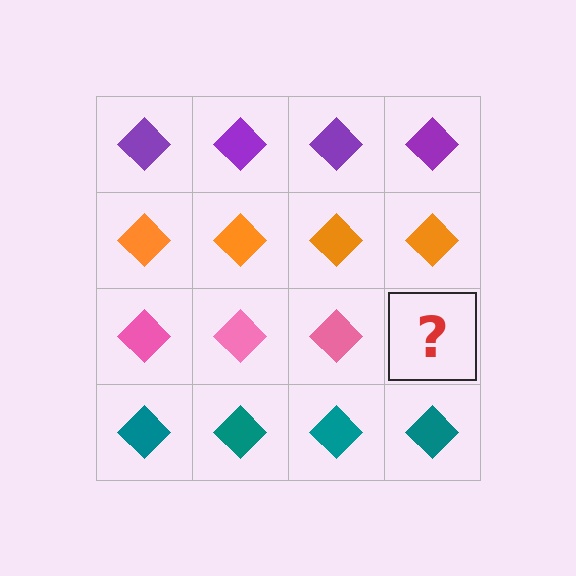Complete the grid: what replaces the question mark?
The question mark should be replaced with a pink diamond.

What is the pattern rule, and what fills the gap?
The rule is that each row has a consistent color. The gap should be filled with a pink diamond.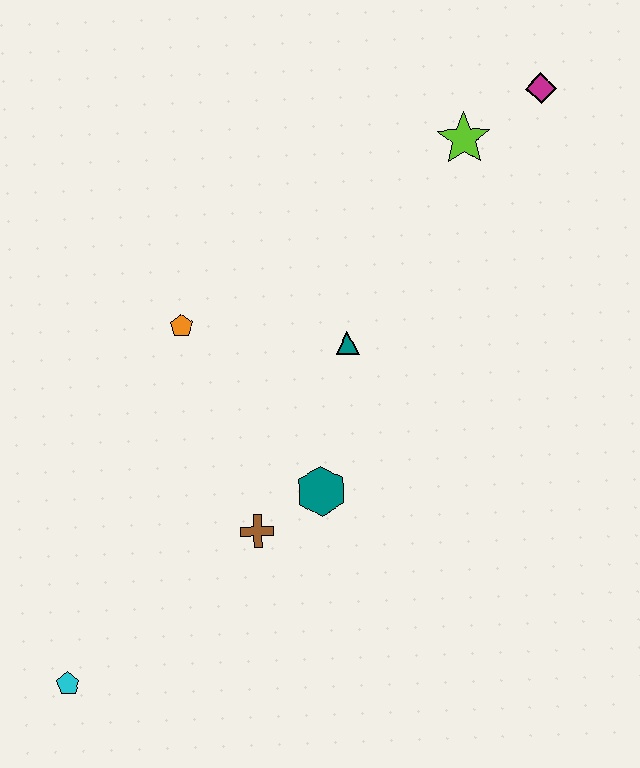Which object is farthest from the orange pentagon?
The magenta diamond is farthest from the orange pentagon.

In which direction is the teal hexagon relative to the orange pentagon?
The teal hexagon is below the orange pentagon.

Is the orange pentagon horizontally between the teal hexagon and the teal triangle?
No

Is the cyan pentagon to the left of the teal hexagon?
Yes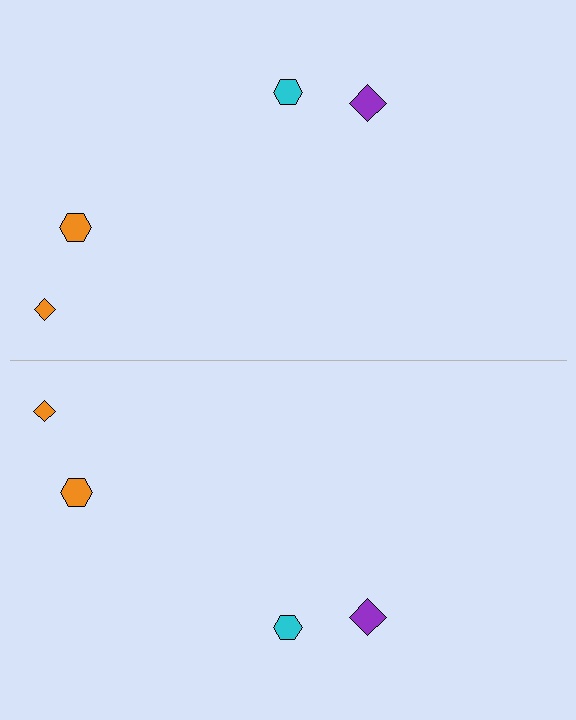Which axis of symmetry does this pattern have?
The pattern has a horizontal axis of symmetry running through the center of the image.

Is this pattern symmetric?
Yes, this pattern has bilateral (reflection) symmetry.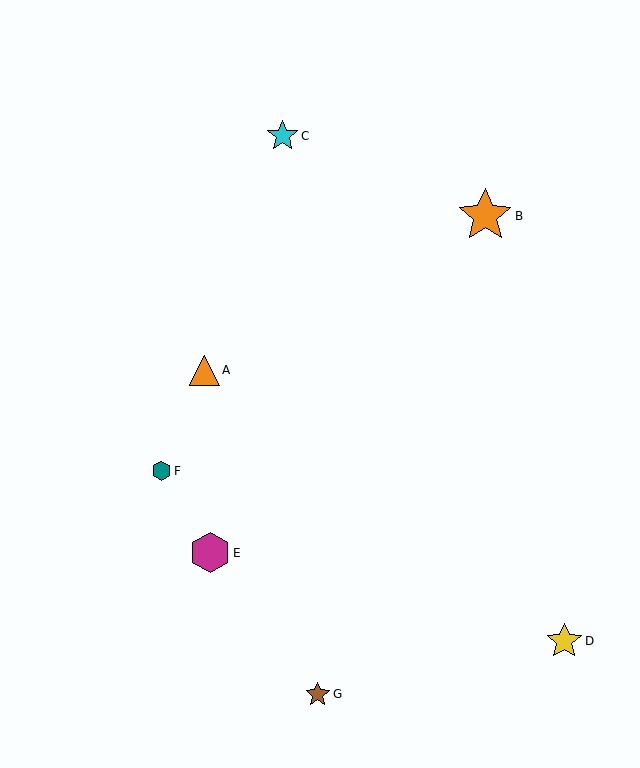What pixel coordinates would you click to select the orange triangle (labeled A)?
Click at (204, 370) to select the orange triangle A.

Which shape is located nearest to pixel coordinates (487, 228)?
The orange star (labeled B) at (485, 216) is nearest to that location.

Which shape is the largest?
The orange star (labeled B) is the largest.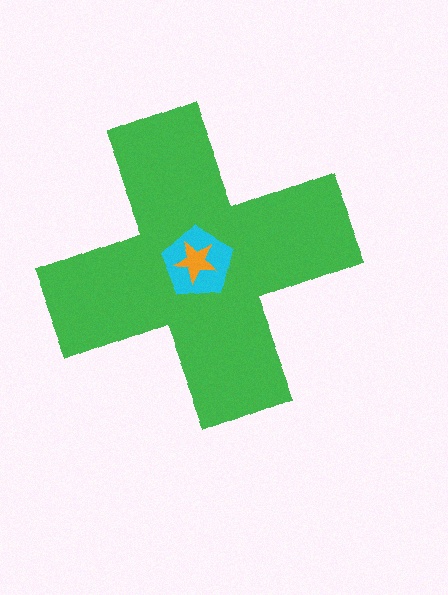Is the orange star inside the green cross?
Yes.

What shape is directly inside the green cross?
The cyan pentagon.